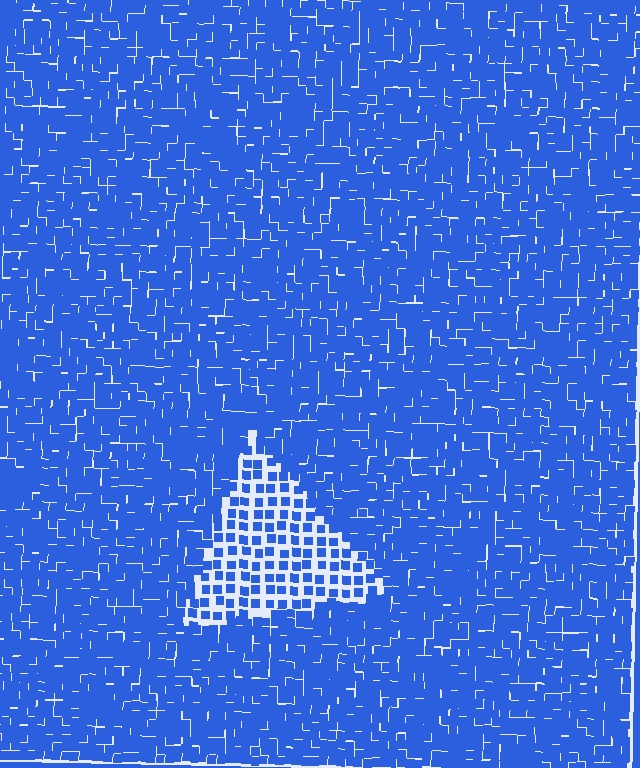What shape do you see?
I see a triangle.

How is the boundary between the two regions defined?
The boundary is defined by a change in element density (approximately 2.2x ratio). All elements are the same color, size, and shape.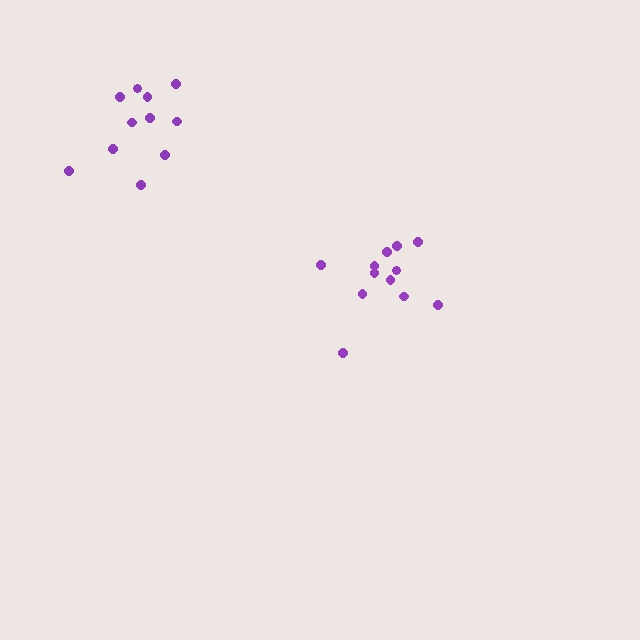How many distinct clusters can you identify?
There are 2 distinct clusters.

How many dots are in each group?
Group 1: 11 dots, Group 2: 12 dots (23 total).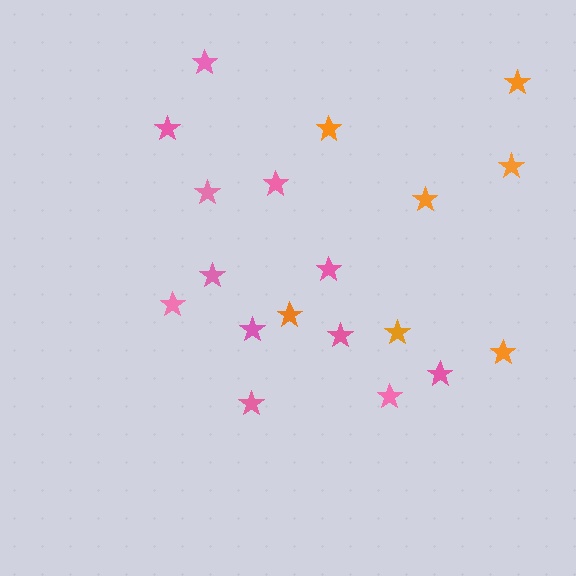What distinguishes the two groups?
There are 2 groups: one group of orange stars (7) and one group of pink stars (12).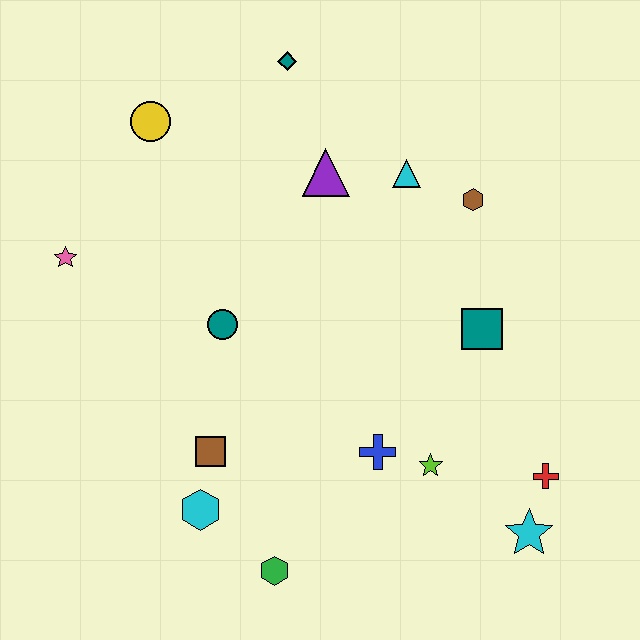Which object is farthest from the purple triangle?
The cyan star is farthest from the purple triangle.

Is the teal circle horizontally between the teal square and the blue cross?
No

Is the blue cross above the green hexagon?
Yes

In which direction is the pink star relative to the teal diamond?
The pink star is to the left of the teal diamond.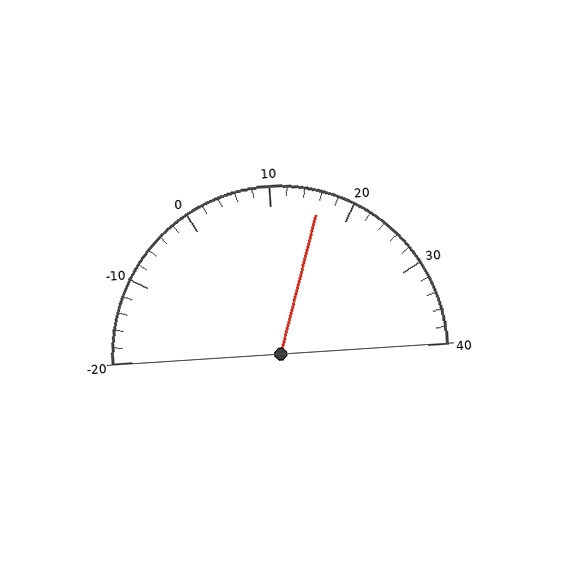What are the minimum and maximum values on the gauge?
The gauge ranges from -20 to 40.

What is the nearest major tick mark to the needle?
The nearest major tick mark is 20.